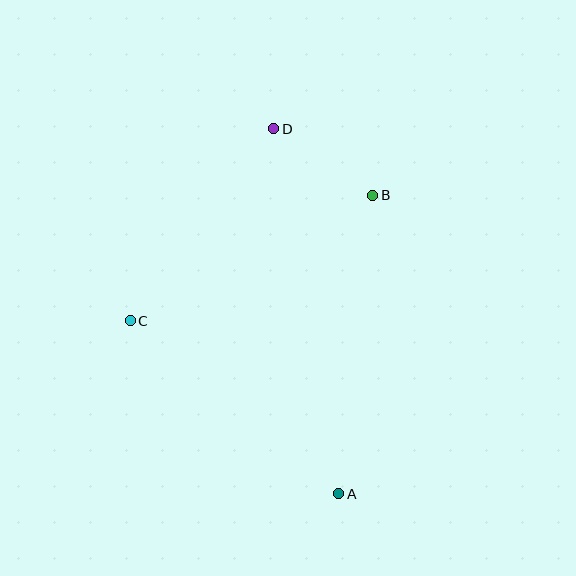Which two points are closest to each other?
Points B and D are closest to each other.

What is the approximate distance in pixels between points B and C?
The distance between B and C is approximately 273 pixels.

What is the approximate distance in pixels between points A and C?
The distance between A and C is approximately 271 pixels.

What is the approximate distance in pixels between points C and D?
The distance between C and D is approximately 240 pixels.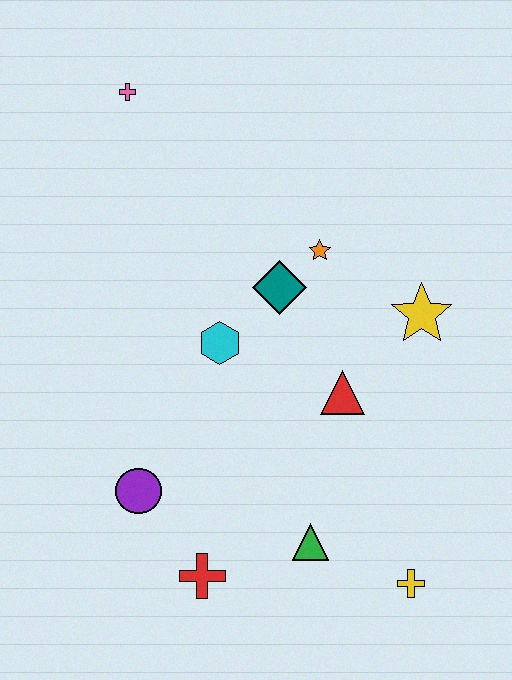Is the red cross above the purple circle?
No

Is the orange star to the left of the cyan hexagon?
No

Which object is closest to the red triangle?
The yellow star is closest to the red triangle.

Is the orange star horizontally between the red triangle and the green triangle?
Yes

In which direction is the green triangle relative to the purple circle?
The green triangle is to the right of the purple circle.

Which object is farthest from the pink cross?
The yellow cross is farthest from the pink cross.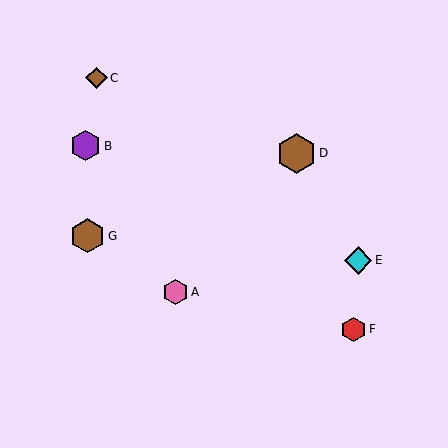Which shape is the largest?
The brown hexagon (labeled D) is the largest.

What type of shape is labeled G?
Shape G is a brown hexagon.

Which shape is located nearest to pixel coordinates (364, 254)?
The cyan diamond (labeled E) at (358, 260) is nearest to that location.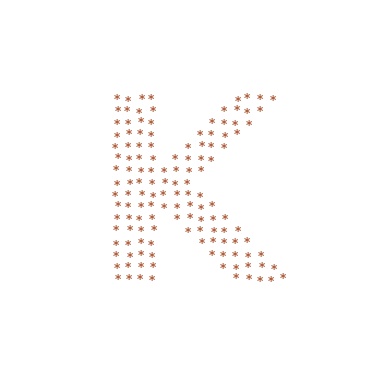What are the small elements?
The small elements are asterisks.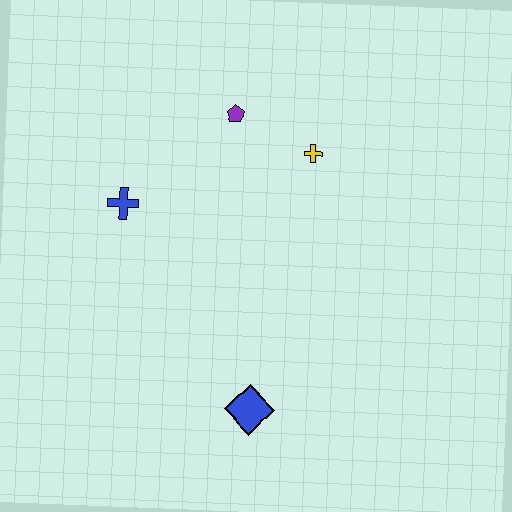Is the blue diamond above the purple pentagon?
No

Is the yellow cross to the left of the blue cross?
No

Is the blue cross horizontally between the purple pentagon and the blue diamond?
No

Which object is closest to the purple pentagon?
The yellow cross is closest to the purple pentagon.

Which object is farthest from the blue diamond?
The purple pentagon is farthest from the blue diamond.